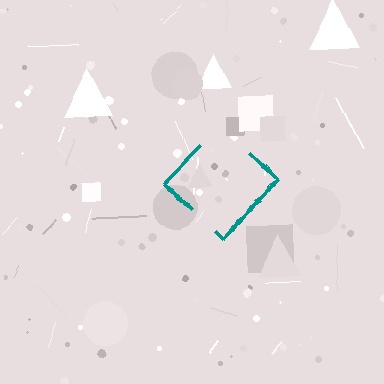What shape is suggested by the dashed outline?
The dashed outline suggests a diamond.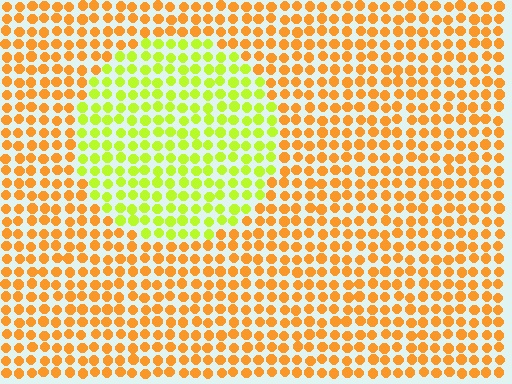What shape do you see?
I see a circle.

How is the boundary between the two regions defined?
The boundary is defined purely by a slight shift in hue (about 48 degrees). Spacing, size, and orientation are identical on both sides.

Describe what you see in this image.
The image is filled with small orange elements in a uniform arrangement. A circle-shaped region is visible where the elements are tinted to a slightly different hue, forming a subtle color boundary.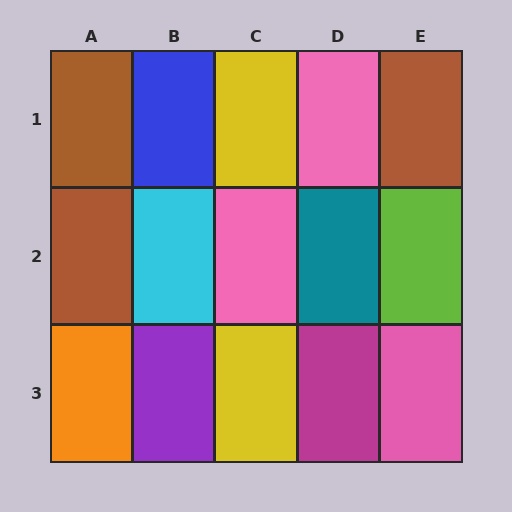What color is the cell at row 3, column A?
Orange.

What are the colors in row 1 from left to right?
Brown, blue, yellow, pink, brown.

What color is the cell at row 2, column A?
Brown.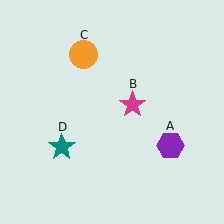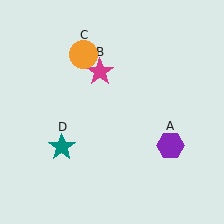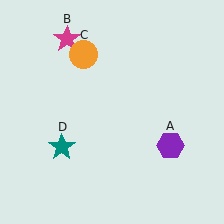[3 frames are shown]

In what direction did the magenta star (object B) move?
The magenta star (object B) moved up and to the left.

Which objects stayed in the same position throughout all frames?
Purple hexagon (object A) and orange circle (object C) and teal star (object D) remained stationary.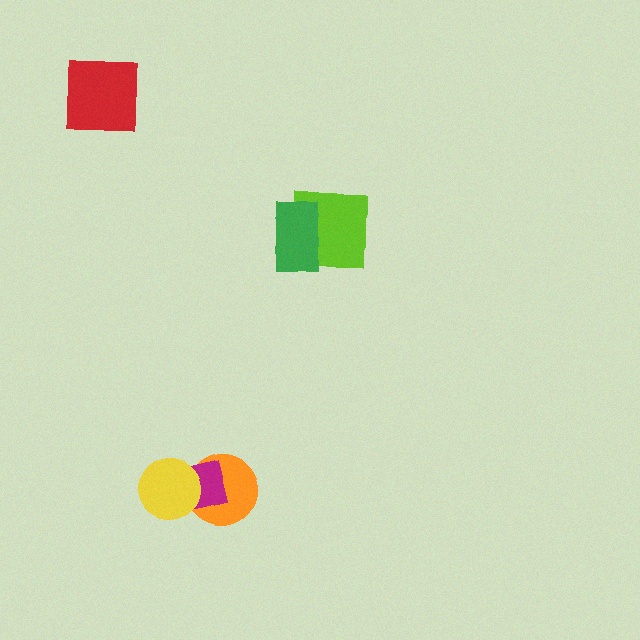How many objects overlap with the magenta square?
2 objects overlap with the magenta square.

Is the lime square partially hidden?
Yes, it is partially covered by another shape.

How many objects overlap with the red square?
0 objects overlap with the red square.